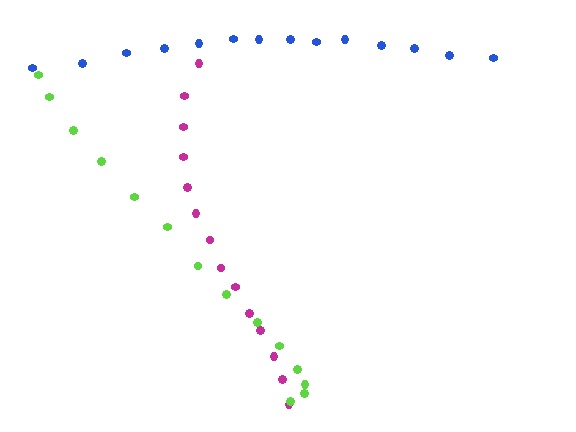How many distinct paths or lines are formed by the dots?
There are 3 distinct paths.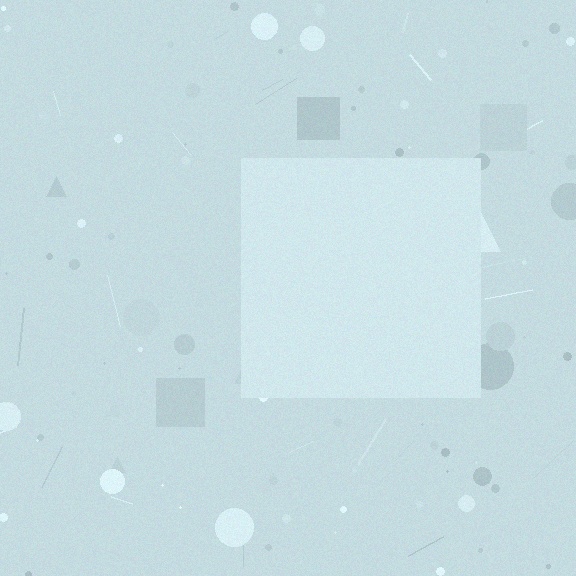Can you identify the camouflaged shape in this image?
The camouflaged shape is a square.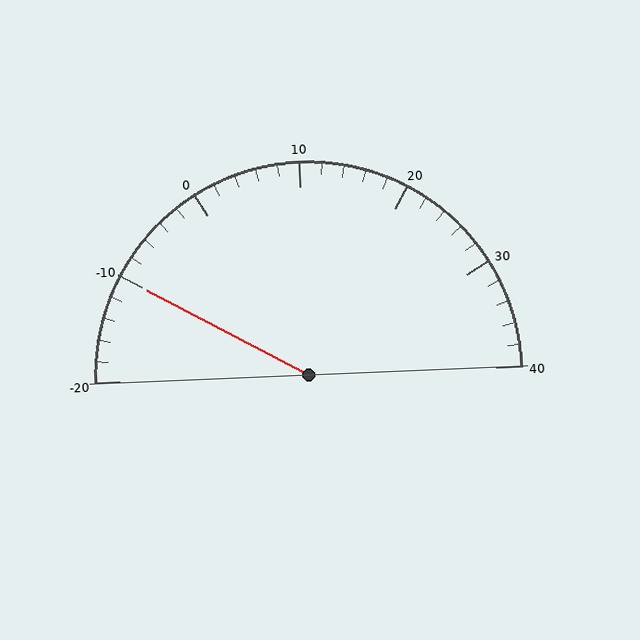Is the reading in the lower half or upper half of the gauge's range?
The reading is in the lower half of the range (-20 to 40).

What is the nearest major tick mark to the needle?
The nearest major tick mark is -10.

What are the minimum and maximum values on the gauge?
The gauge ranges from -20 to 40.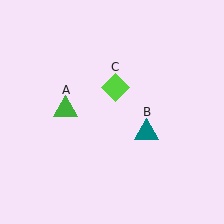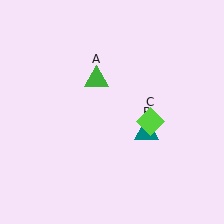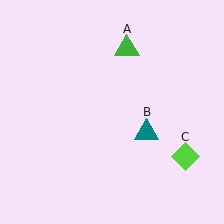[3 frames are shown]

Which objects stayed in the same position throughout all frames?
Teal triangle (object B) remained stationary.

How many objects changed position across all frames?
2 objects changed position: green triangle (object A), lime diamond (object C).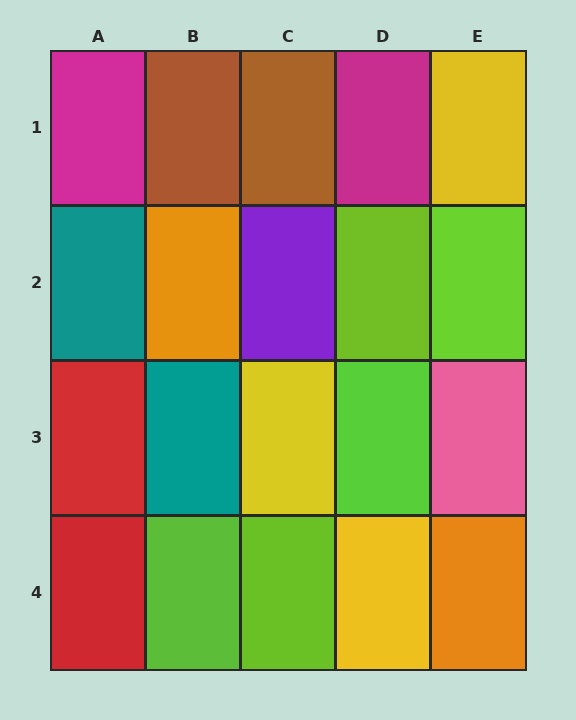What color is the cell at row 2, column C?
Purple.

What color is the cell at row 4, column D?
Yellow.